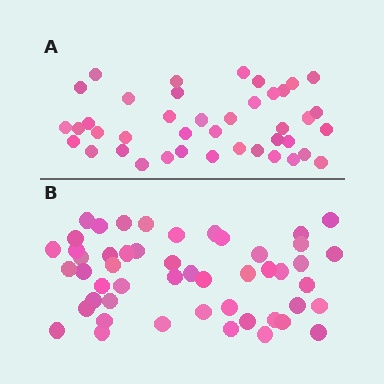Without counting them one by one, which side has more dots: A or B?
Region B (the bottom region) has more dots.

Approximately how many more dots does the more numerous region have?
Region B has roughly 8 or so more dots than region A.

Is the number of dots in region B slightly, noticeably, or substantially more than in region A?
Region B has only slightly more — the two regions are fairly close. The ratio is roughly 1.2 to 1.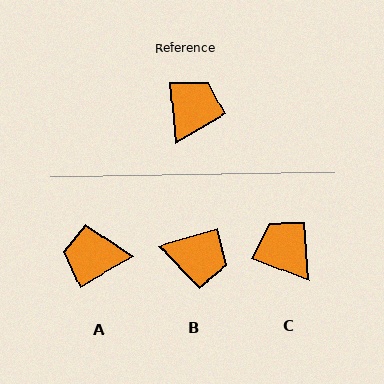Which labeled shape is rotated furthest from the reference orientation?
A, about 115 degrees away.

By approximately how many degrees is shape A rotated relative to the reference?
Approximately 115 degrees counter-clockwise.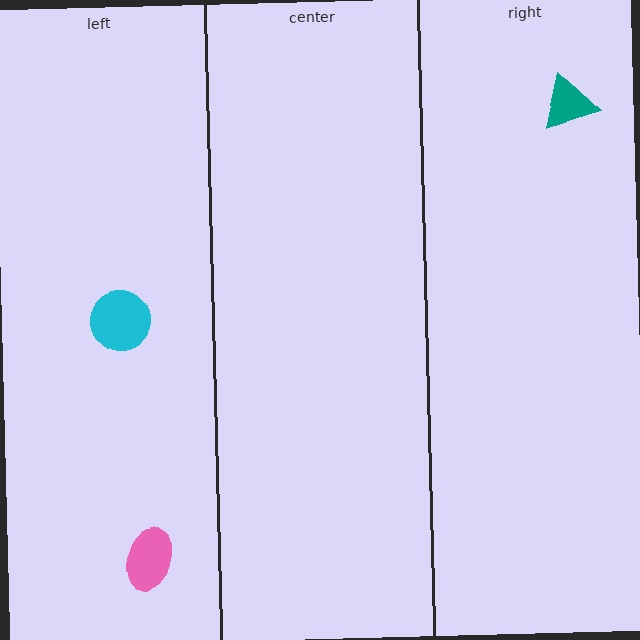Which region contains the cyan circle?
The left region.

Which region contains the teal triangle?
The right region.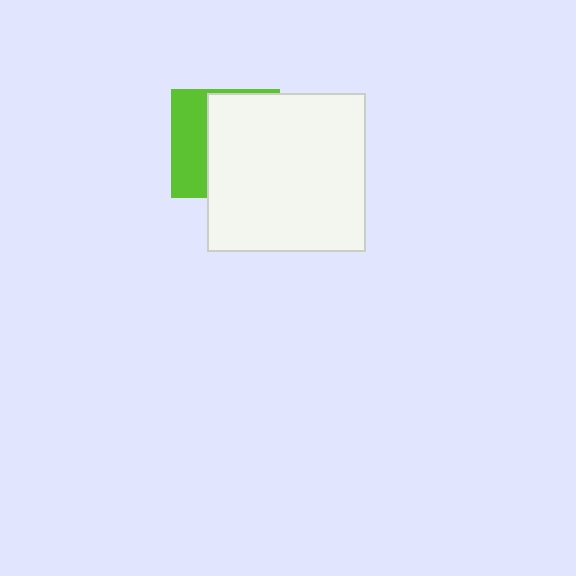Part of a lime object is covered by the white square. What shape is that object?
It is a square.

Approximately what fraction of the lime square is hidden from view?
Roughly 64% of the lime square is hidden behind the white square.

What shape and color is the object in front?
The object in front is a white square.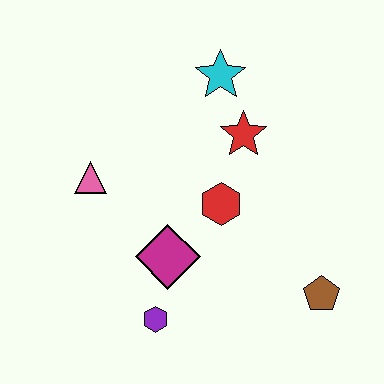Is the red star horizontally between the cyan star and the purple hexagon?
No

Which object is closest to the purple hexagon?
The magenta diamond is closest to the purple hexagon.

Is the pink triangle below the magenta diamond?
No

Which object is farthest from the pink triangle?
The brown pentagon is farthest from the pink triangle.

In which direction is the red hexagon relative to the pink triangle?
The red hexagon is to the right of the pink triangle.